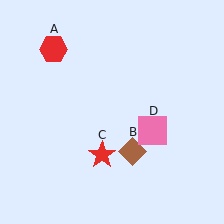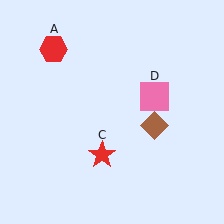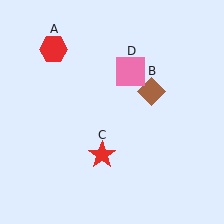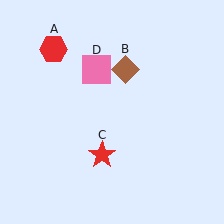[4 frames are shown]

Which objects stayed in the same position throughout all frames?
Red hexagon (object A) and red star (object C) remained stationary.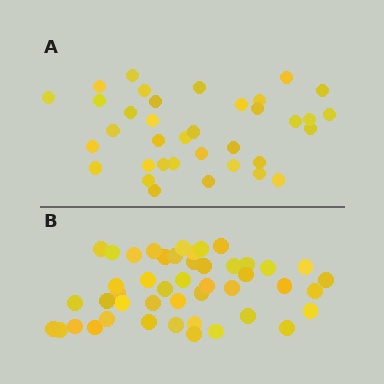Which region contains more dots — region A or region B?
Region B (the bottom region) has more dots.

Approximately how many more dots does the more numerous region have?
Region B has roughly 10 or so more dots than region A.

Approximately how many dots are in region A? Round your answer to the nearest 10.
About 40 dots. (The exact count is 36, which rounds to 40.)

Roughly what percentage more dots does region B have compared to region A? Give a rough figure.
About 30% more.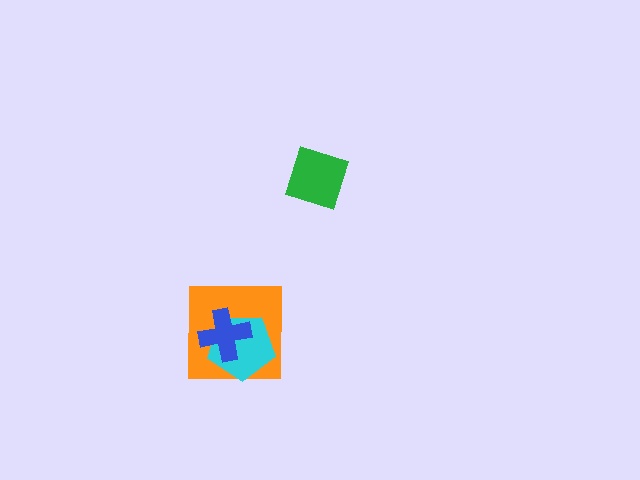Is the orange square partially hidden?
Yes, it is partially covered by another shape.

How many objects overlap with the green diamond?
0 objects overlap with the green diamond.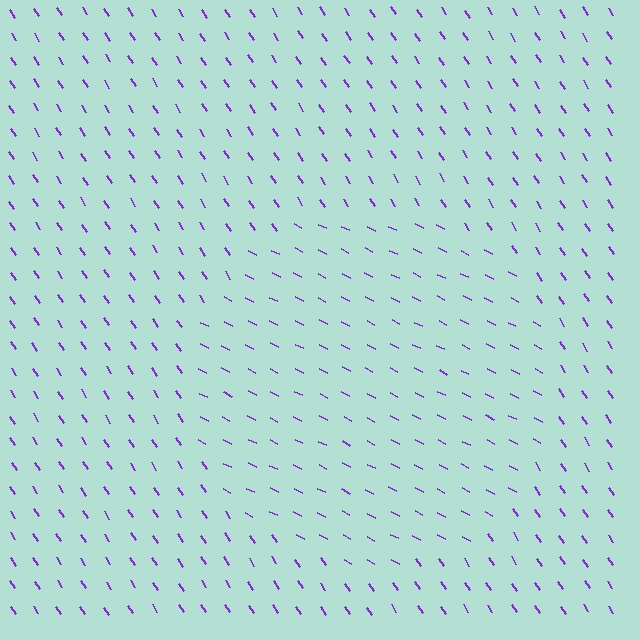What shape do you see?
I see a circle.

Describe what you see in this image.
The image is filled with small purple line segments. A circle region in the image has lines oriented differently from the surrounding lines, creating a visible texture boundary.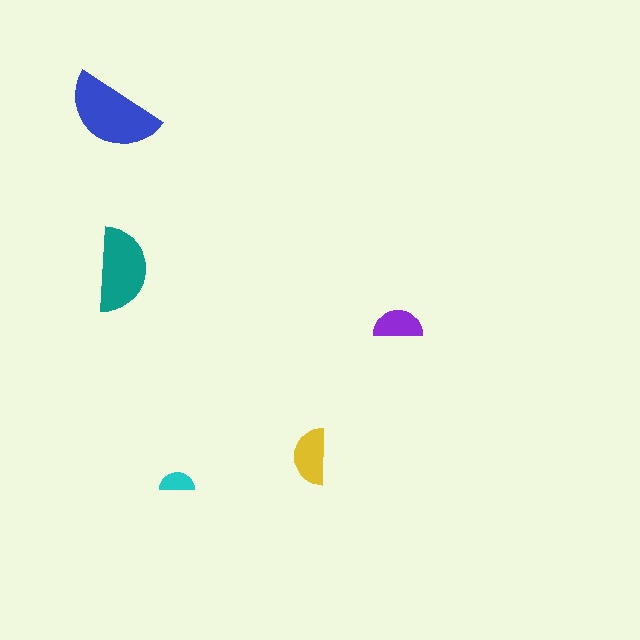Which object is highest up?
The blue semicircle is topmost.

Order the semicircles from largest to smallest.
the blue one, the teal one, the yellow one, the purple one, the cyan one.